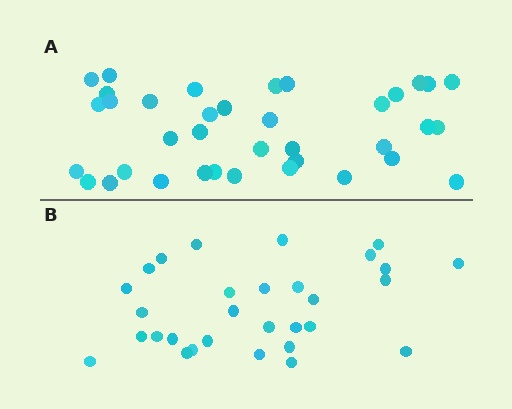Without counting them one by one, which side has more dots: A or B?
Region A (the top region) has more dots.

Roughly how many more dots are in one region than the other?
Region A has roughly 8 or so more dots than region B.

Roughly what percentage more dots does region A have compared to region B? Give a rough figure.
About 25% more.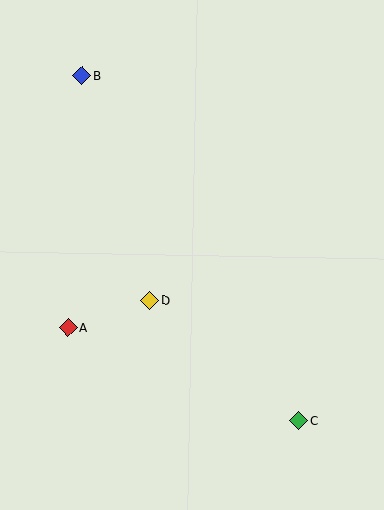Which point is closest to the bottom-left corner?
Point A is closest to the bottom-left corner.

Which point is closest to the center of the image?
Point D at (150, 301) is closest to the center.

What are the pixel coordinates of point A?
Point A is at (68, 327).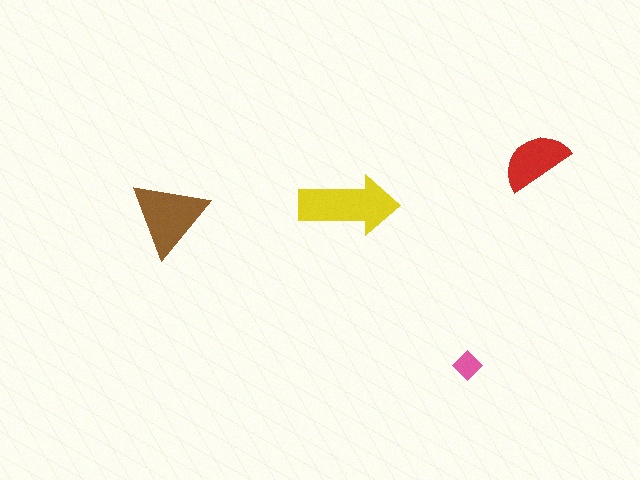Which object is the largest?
The yellow arrow.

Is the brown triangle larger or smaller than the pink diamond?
Larger.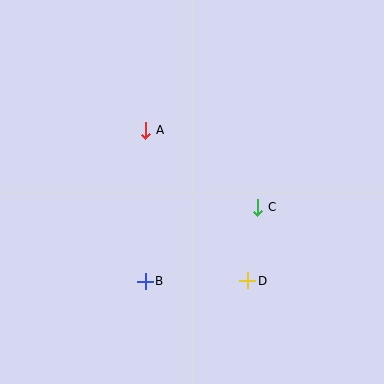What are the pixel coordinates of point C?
Point C is at (258, 207).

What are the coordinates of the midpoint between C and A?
The midpoint between C and A is at (202, 169).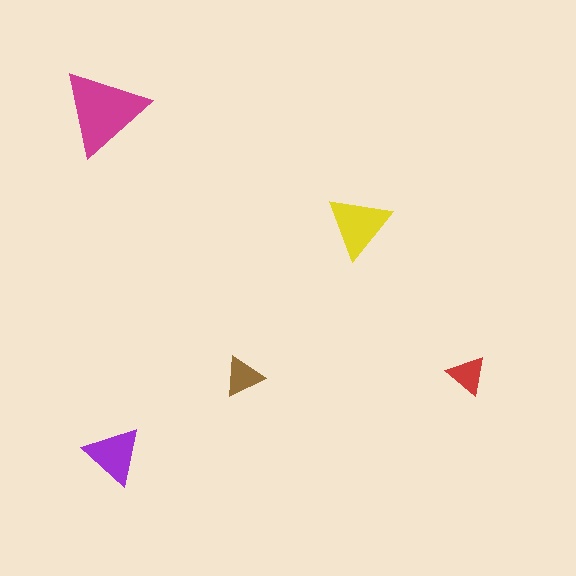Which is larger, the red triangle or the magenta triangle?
The magenta one.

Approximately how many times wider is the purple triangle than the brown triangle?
About 1.5 times wider.